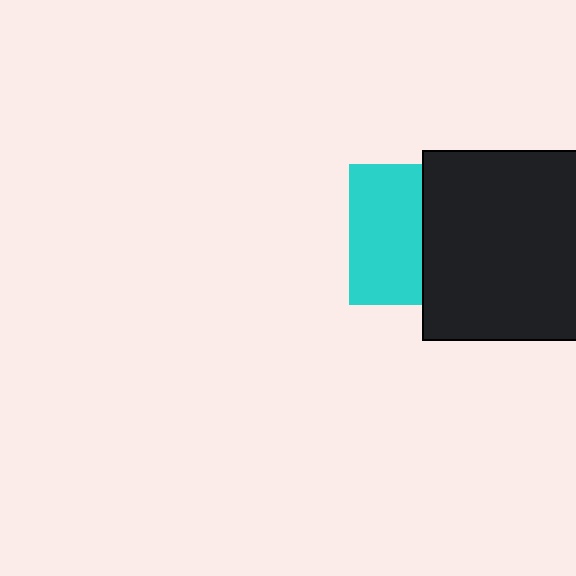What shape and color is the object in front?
The object in front is a black square.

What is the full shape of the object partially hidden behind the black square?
The partially hidden object is a cyan square.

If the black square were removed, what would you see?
You would see the complete cyan square.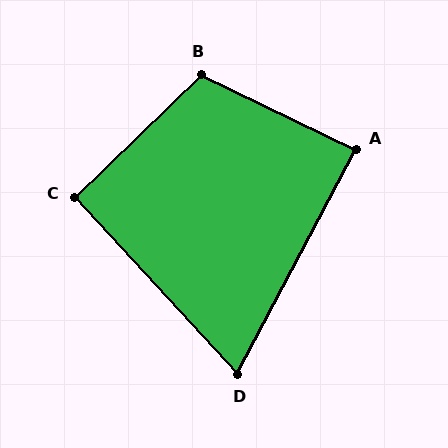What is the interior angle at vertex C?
Approximately 92 degrees (approximately right).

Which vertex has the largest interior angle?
B, at approximately 110 degrees.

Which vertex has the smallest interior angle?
D, at approximately 70 degrees.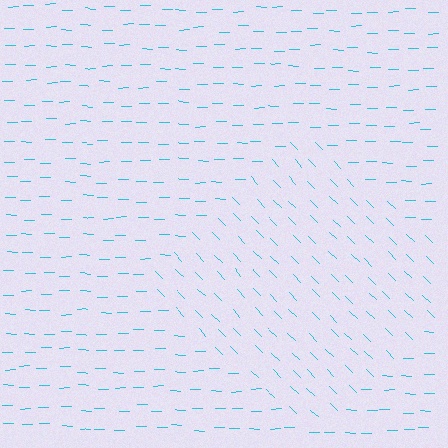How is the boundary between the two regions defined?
The boundary is defined purely by a change in line orientation (approximately 45 degrees difference). All lines are the same color and thickness.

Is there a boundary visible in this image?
Yes, there is a texture boundary formed by a change in line orientation.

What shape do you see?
I see a diamond.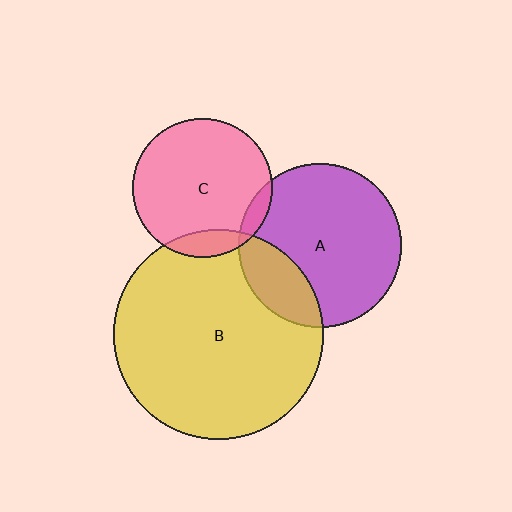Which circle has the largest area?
Circle B (yellow).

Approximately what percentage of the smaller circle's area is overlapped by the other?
Approximately 5%.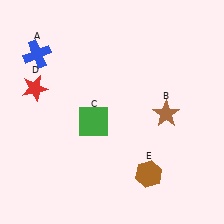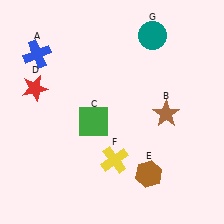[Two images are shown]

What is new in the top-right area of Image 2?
A teal circle (G) was added in the top-right area of Image 2.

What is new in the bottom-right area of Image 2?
A yellow cross (F) was added in the bottom-right area of Image 2.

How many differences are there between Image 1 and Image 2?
There are 2 differences between the two images.